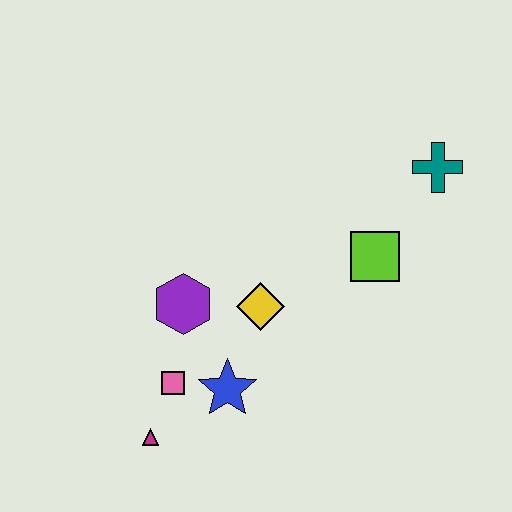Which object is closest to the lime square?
The teal cross is closest to the lime square.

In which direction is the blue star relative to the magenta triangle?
The blue star is to the right of the magenta triangle.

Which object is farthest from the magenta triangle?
The teal cross is farthest from the magenta triangle.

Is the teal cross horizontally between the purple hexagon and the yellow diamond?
No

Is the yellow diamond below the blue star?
No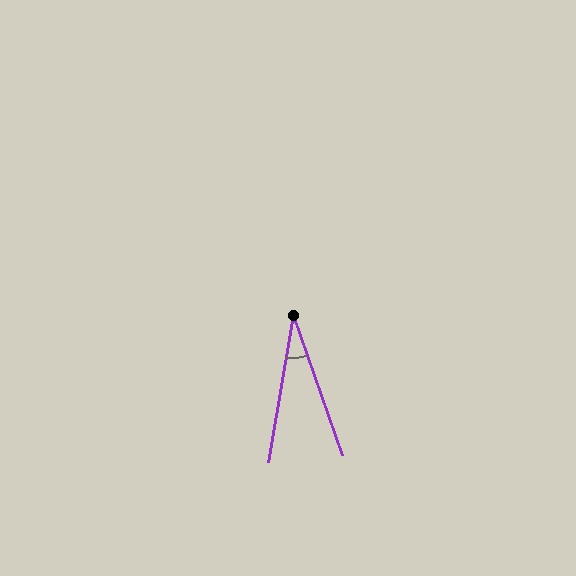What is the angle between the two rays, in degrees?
Approximately 29 degrees.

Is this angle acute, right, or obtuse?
It is acute.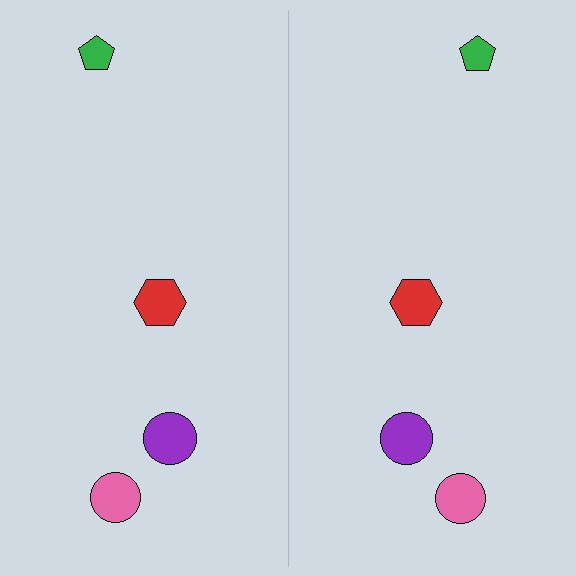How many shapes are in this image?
There are 8 shapes in this image.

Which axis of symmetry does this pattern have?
The pattern has a vertical axis of symmetry running through the center of the image.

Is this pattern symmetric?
Yes, this pattern has bilateral (reflection) symmetry.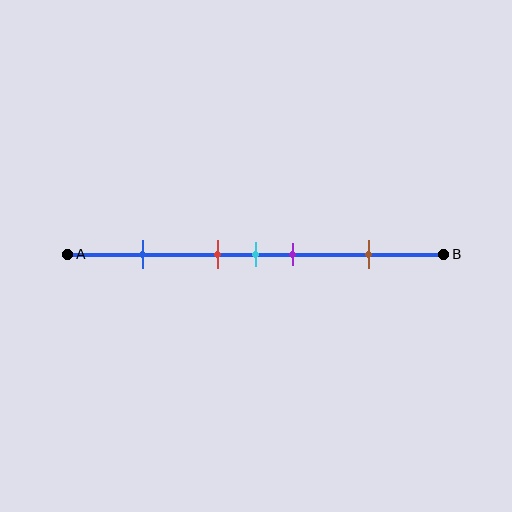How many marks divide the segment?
There are 5 marks dividing the segment.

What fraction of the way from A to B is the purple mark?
The purple mark is approximately 60% (0.6) of the way from A to B.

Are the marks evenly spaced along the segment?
No, the marks are not evenly spaced.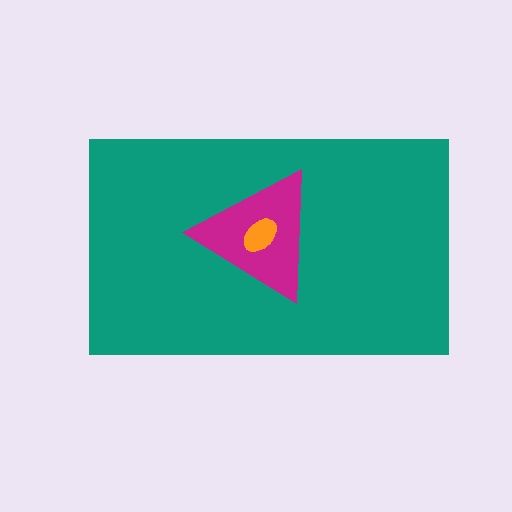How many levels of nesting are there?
3.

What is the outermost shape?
The teal rectangle.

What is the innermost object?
The orange ellipse.